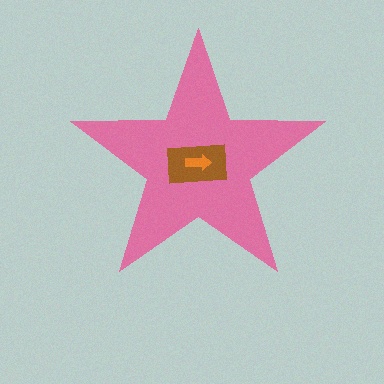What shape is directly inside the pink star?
The brown rectangle.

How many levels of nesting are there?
3.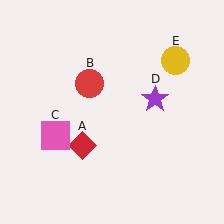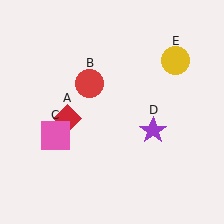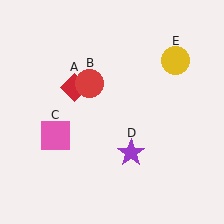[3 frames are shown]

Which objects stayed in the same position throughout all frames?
Red circle (object B) and pink square (object C) and yellow circle (object E) remained stationary.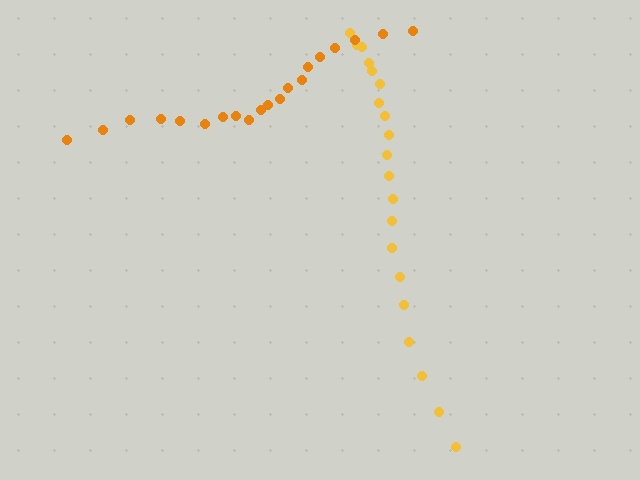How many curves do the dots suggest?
There are 2 distinct paths.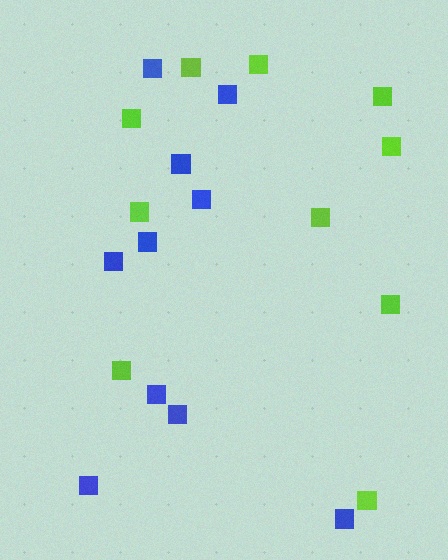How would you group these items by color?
There are 2 groups: one group of blue squares (10) and one group of lime squares (10).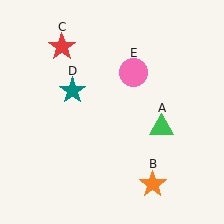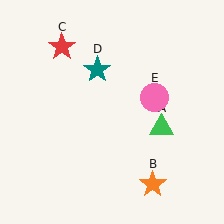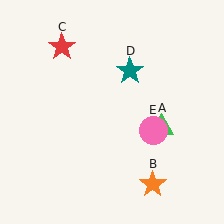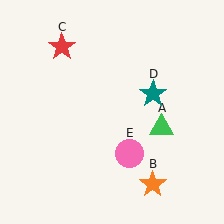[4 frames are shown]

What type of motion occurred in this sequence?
The teal star (object D), pink circle (object E) rotated clockwise around the center of the scene.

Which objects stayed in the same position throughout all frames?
Green triangle (object A) and orange star (object B) and red star (object C) remained stationary.